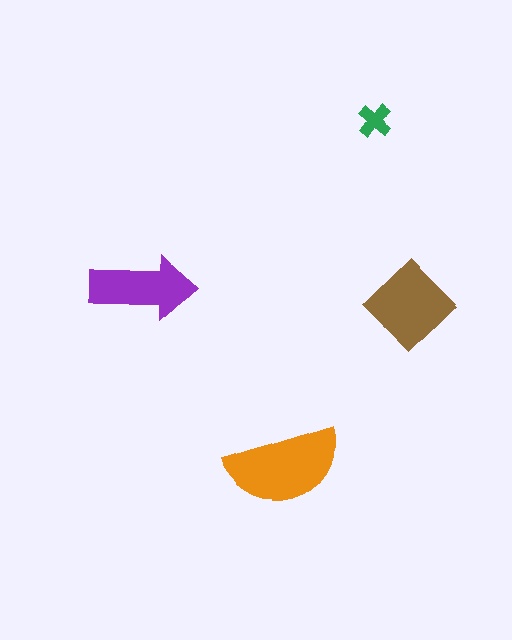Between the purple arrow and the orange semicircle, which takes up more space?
The orange semicircle.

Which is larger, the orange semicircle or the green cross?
The orange semicircle.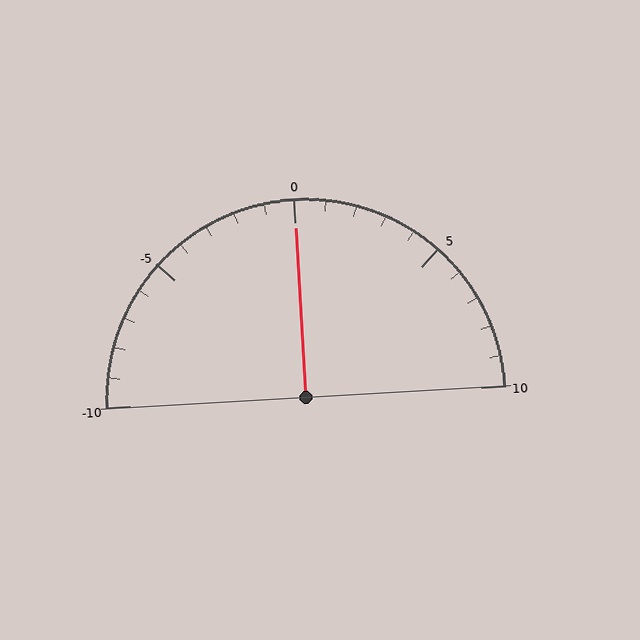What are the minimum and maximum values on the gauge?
The gauge ranges from -10 to 10.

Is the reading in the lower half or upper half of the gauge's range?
The reading is in the upper half of the range (-10 to 10).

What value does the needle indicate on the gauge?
The needle indicates approximately 0.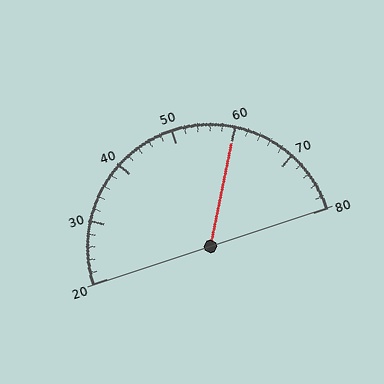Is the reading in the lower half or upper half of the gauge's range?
The reading is in the upper half of the range (20 to 80).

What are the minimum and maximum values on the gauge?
The gauge ranges from 20 to 80.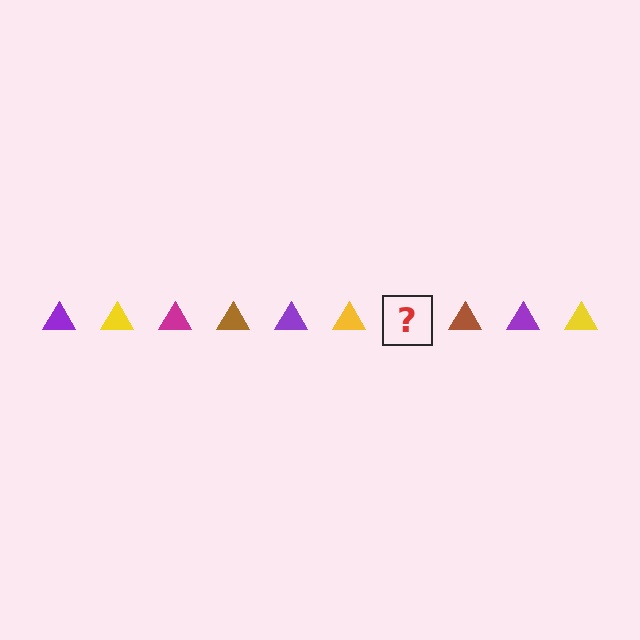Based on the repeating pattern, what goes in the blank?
The blank should be a magenta triangle.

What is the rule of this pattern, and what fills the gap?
The rule is that the pattern cycles through purple, yellow, magenta, brown triangles. The gap should be filled with a magenta triangle.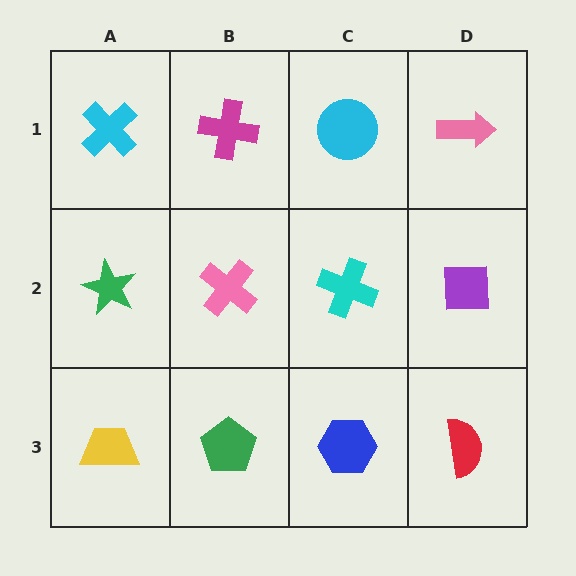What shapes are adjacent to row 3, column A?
A green star (row 2, column A), a green pentagon (row 3, column B).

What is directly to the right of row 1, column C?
A pink arrow.